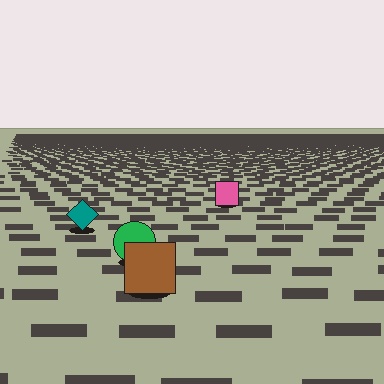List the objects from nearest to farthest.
From nearest to farthest: the brown square, the green circle, the teal diamond, the pink square.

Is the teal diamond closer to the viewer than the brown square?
No. The brown square is closer — you can tell from the texture gradient: the ground texture is coarser near it.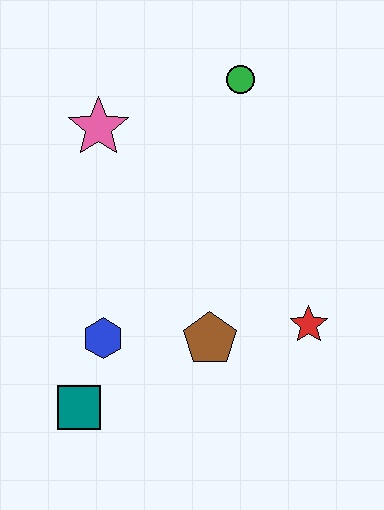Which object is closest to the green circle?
The pink star is closest to the green circle.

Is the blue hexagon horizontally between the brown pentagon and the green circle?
No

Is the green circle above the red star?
Yes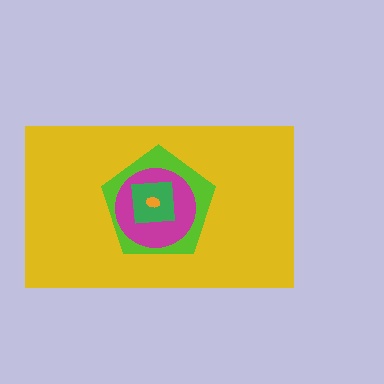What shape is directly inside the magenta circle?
The green square.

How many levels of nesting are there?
5.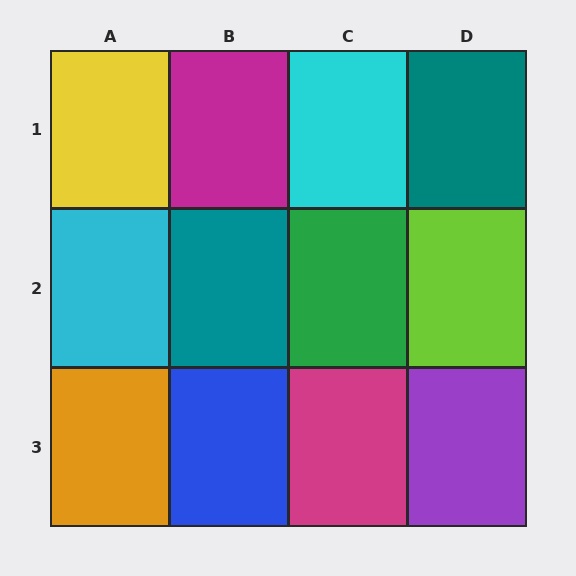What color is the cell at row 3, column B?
Blue.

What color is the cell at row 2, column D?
Lime.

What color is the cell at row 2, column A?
Cyan.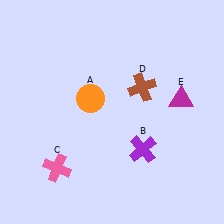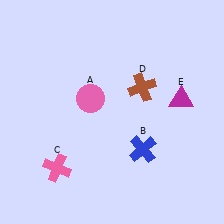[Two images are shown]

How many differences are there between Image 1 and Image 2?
There are 2 differences between the two images.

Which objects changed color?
A changed from orange to pink. B changed from purple to blue.